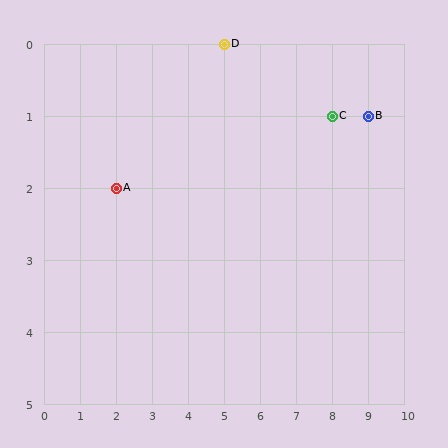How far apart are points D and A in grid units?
Points D and A are 3 columns and 2 rows apart (about 3.6 grid units diagonally).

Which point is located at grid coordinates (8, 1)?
Point C is at (8, 1).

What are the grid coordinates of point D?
Point D is at grid coordinates (5, 0).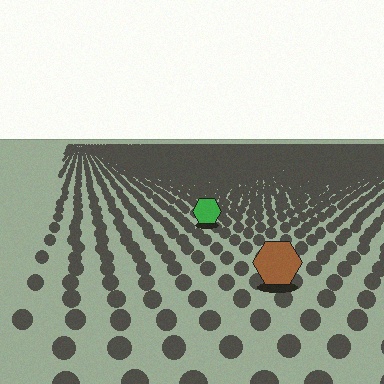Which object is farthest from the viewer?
The green hexagon is farthest from the viewer. It appears smaller and the ground texture around it is denser.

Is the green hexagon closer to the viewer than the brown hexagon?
No. The brown hexagon is closer — you can tell from the texture gradient: the ground texture is coarser near it.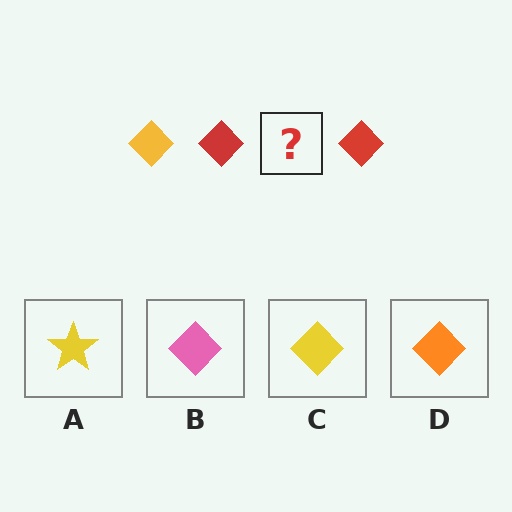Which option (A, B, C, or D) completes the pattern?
C.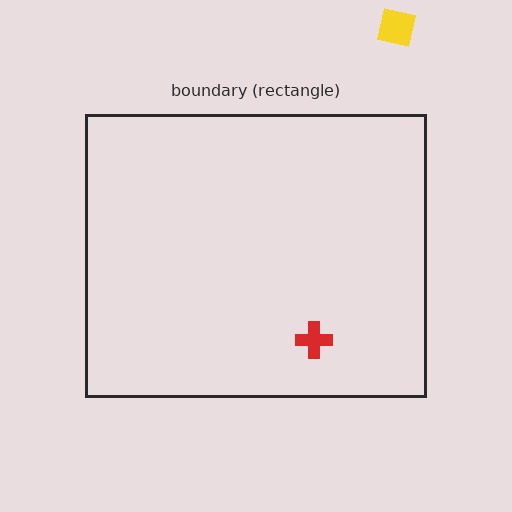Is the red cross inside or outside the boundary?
Inside.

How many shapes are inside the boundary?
1 inside, 1 outside.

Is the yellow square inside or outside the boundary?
Outside.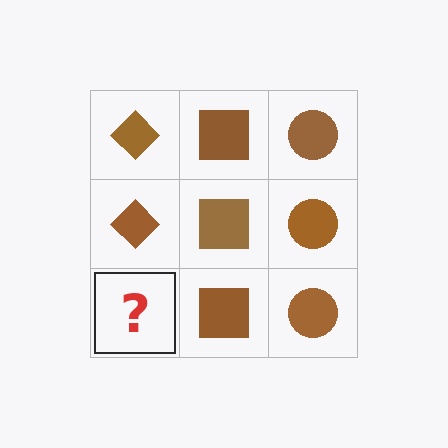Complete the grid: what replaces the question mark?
The question mark should be replaced with a brown diamond.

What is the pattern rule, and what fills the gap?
The rule is that each column has a consistent shape. The gap should be filled with a brown diamond.